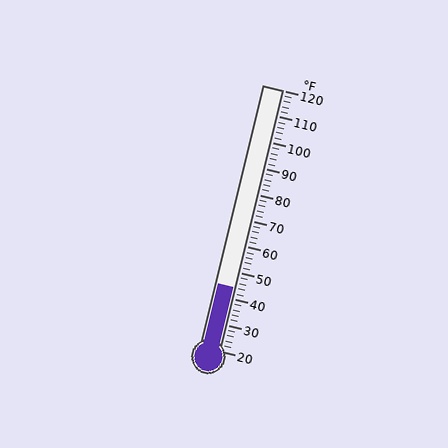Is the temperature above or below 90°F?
The temperature is below 90°F.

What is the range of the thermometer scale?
The thermometer scale ranges from 20°F to 120°F.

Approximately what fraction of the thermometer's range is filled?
The thermometer is filled to approximately 25% of its range.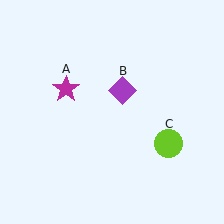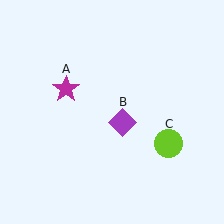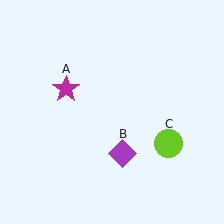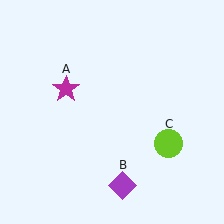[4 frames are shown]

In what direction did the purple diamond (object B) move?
The purple diamond (object B) moved down.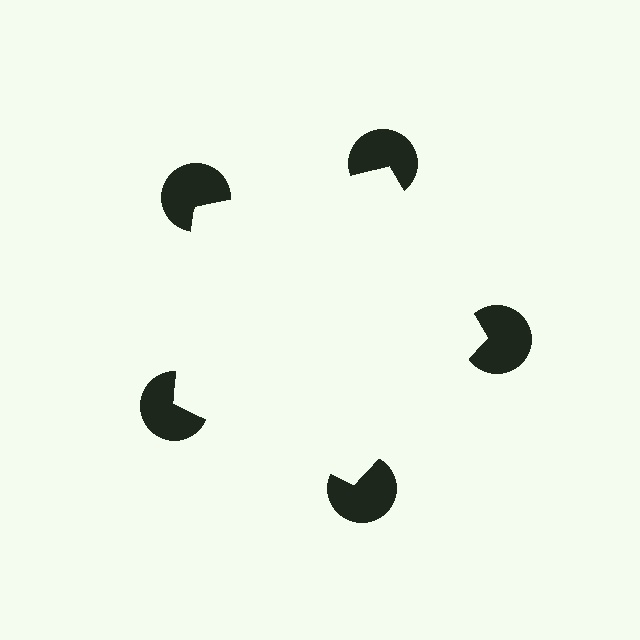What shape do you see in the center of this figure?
An illusory pentagon — its edges are inferred from the aligned wedge cuts in the pac-man discs, not physically drawn.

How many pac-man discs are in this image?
There are 5 — one at each vertex of the illusory pentagon.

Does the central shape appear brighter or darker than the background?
It typically appears slightly brighter than the background, even though no actual brightness change is drawn.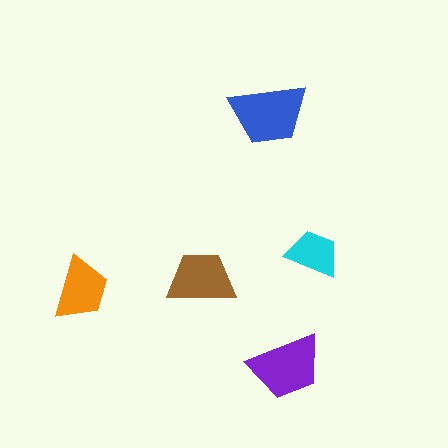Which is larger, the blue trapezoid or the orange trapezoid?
The blue one.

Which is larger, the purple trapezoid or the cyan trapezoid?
The purple one.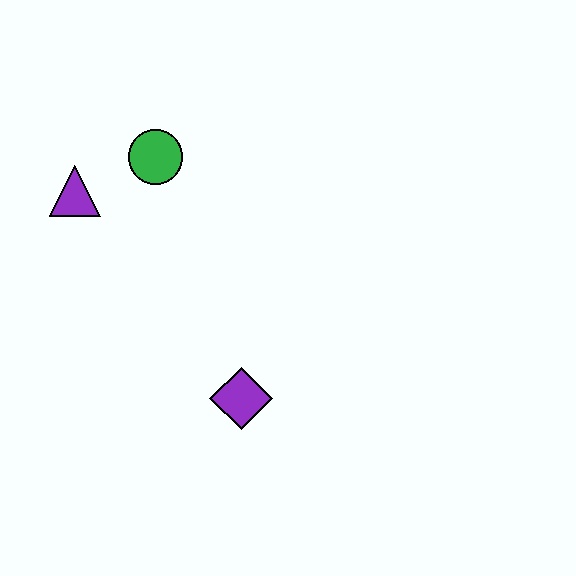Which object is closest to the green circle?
The purple triangle is closest to the green circle.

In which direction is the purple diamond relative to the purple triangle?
The purple diamond is below the purple triangle.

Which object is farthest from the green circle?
The purple diamond is farthest from the green circle.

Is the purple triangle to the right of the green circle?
No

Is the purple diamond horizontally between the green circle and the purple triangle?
No